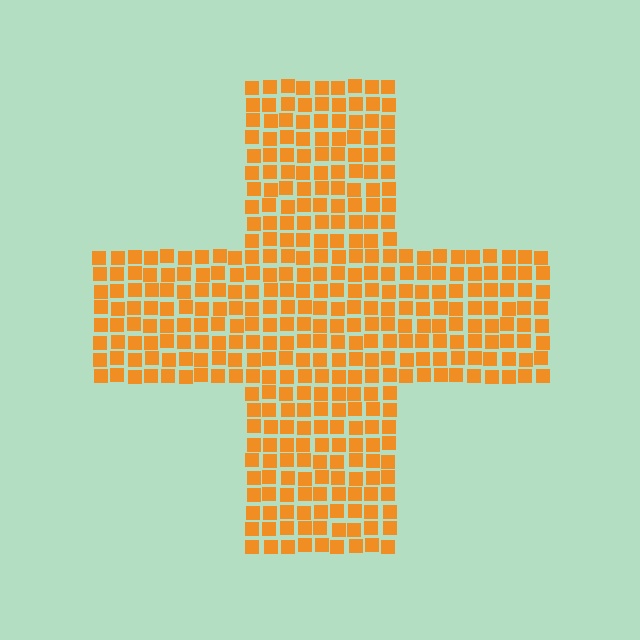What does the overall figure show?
The overall figure shows a cross.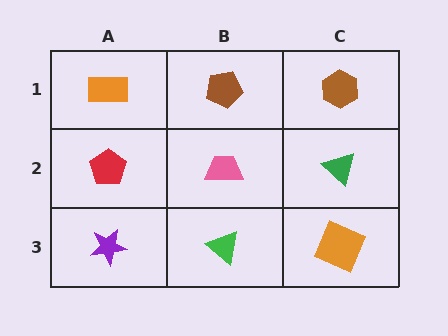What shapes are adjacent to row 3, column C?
A green triangle (row 2, column C), a green triangle (row 3, column B).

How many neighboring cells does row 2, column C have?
3.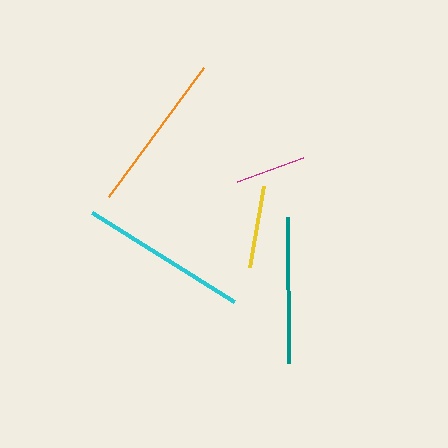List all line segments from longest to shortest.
From longest to shortest: cyan, orange, teal, yellow, magenta.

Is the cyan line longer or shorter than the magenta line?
The cyan line is longer than the magenta line.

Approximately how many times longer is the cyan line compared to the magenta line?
The cyan line is approximately 2.4 times the length of the magenta line.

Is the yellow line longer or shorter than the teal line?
The teal line is longer than the yellow line.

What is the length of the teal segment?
The teal segment is approximately 147 pixels long.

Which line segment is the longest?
The cyan line is the longest at approximately 167 pixels.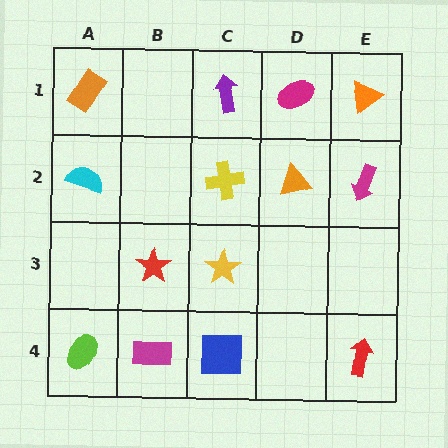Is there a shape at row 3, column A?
No, that cell is empty.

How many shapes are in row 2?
4 shapes.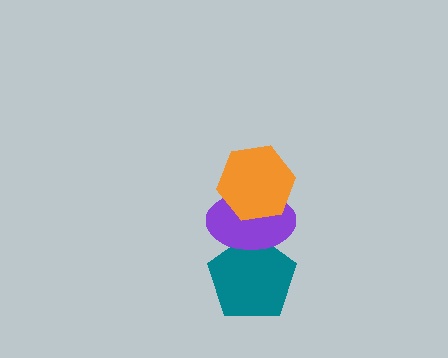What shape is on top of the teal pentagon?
The purple ellipse is on top of the teal pentagon.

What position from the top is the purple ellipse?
The purple ellipse is 2nd from the top.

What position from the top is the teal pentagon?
The teal pentagon is 3rd from the top.